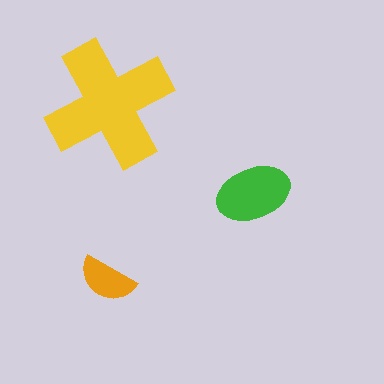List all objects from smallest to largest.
The orange semicircle, the green ellipse, the yellow cross.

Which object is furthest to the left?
The orange semicircle is leftmost.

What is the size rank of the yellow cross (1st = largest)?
1st.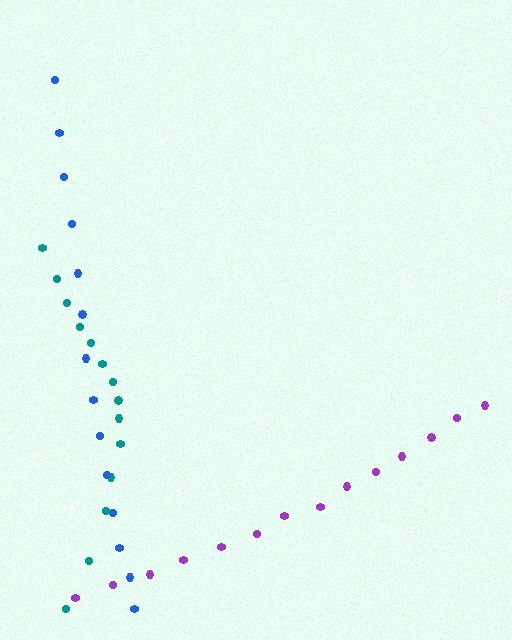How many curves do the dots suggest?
There are 3 distinct paths.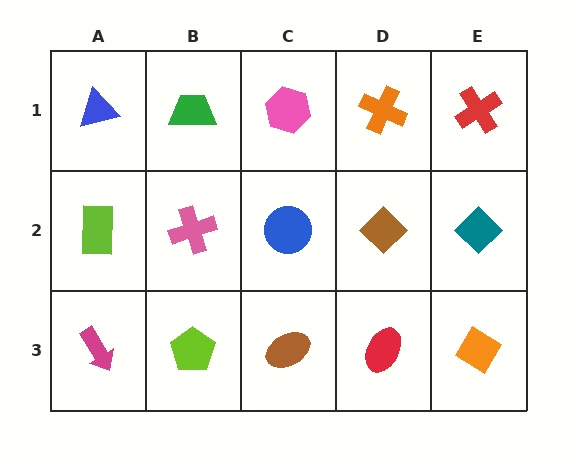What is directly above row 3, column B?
A pink cross.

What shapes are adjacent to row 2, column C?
A pink hexagon (row 1, column C), a brown ellipse (row 3, column C), a pink cross (row 2, column B), a brown diamond (row 2, column D).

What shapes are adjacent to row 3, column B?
A pink cross (row 2, column B), a magenta arrow (row 3, column A), a brown ellipse (row 3, column C).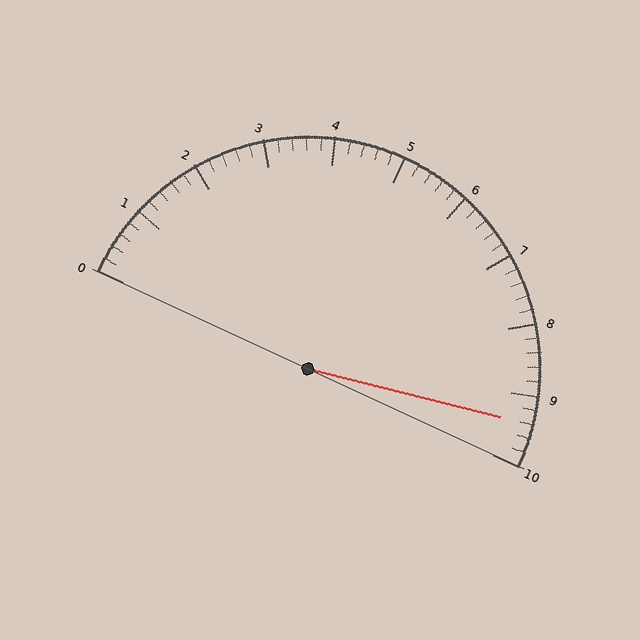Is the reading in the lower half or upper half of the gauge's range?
The reading is in the upper half of the range (0 to 10).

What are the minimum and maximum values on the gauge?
The gauge ranges from 0 to 10.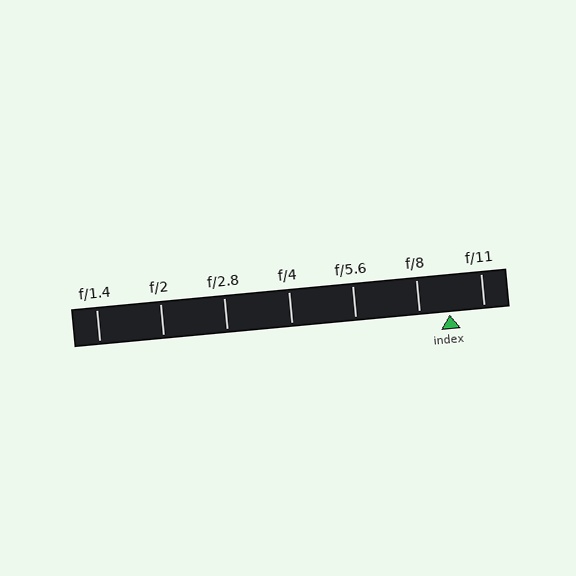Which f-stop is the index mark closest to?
The index mark is closest to f/8.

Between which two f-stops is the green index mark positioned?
The index mark is between f/8 and f/11.